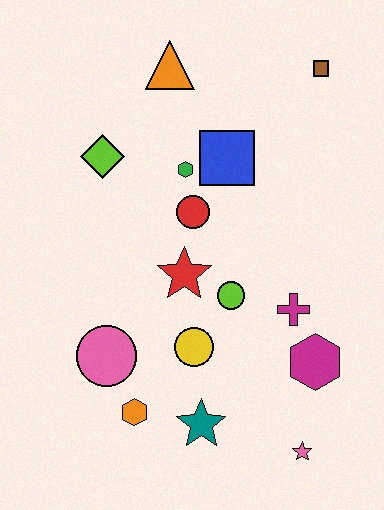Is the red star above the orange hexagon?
Yes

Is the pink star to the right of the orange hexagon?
Yes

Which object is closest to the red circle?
The green hexagon is closest to the red circle.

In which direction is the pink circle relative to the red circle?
The pink circle is below the red circle.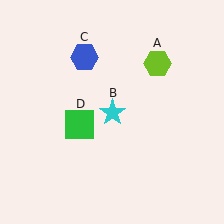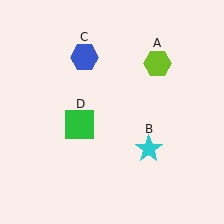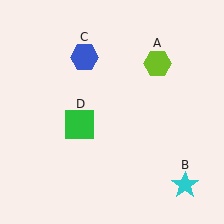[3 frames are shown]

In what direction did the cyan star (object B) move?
The cyan star (object B) moved down and to the right.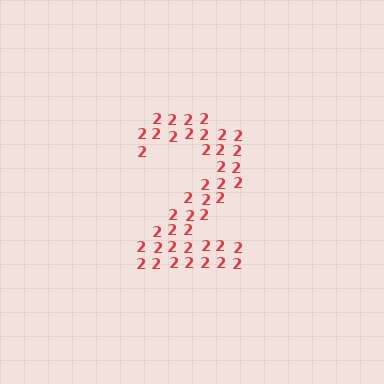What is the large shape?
The large shape is the digit 2.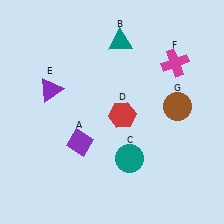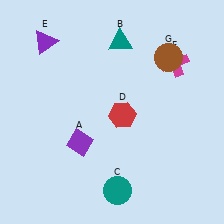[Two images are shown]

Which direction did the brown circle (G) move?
The brown circle (G) moved up.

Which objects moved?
The objects that moved are: the teal circle (C), the purple triangle (E), the brown circle (G).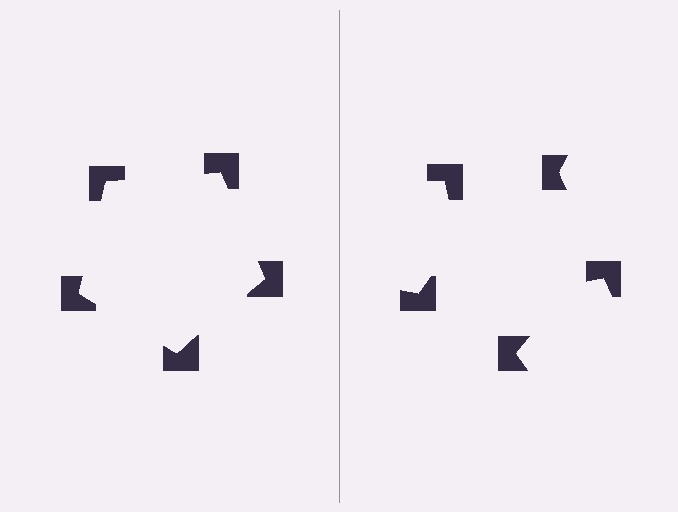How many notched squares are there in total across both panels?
10 — 5 on each side.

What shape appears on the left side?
An illusory pentagon.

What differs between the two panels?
The notched squares are positioned identically on both sides; only the wedge orientations differ. On the left they align to a pentagon; on the right they are misaligned.